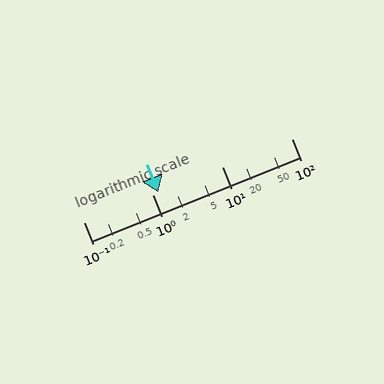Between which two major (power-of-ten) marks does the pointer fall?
The pointer is between 1 and 10.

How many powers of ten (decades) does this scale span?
The scale spans 3 decades, from 0.1 to 100.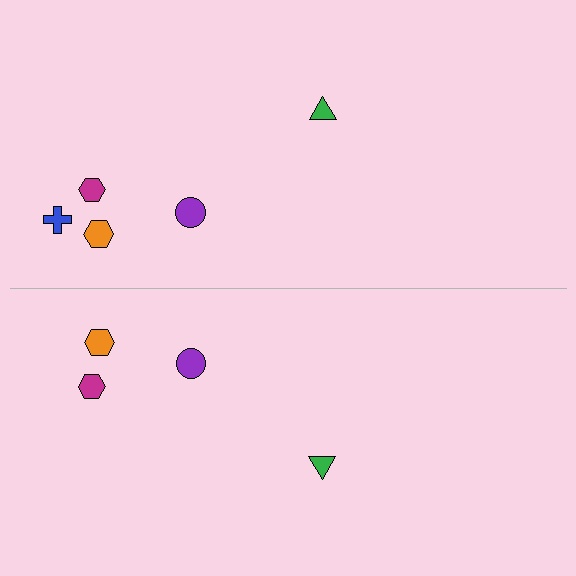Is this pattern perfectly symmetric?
No, the pattern is not perfectly symmetric. A blue cross is missing from the bottom side.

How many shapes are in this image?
There are 9 shapes in this image.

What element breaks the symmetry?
A blue cross is missing from the bottom side.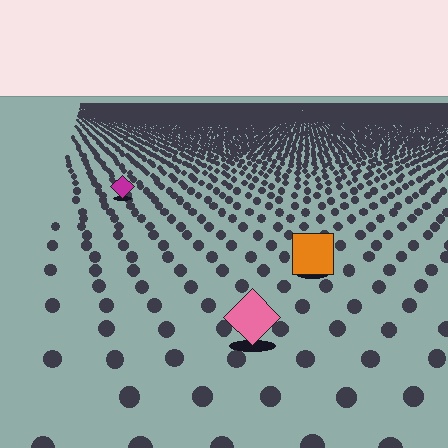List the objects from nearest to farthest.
From nearest to farthest: the pink diamond, the orange square, the magenta diamond.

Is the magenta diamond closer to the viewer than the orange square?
No. The orange square is closer — you can tell from the texture gradient: the ground texture is coarser near it.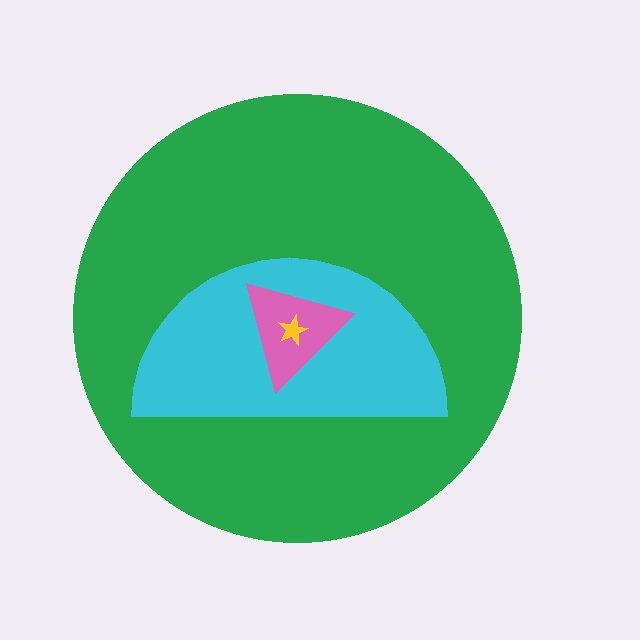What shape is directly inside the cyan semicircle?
The pink triangle.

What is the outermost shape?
The green circle.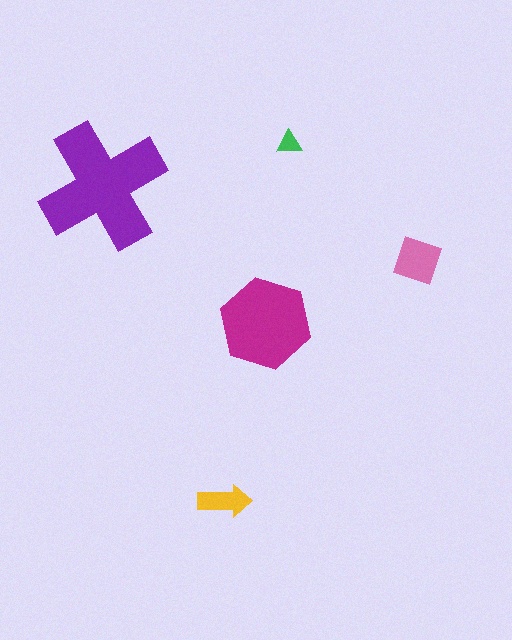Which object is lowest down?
The yellow arrow is bottommost.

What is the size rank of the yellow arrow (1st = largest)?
4th.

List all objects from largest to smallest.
The purple cross, the magenta hexagon, the pink diamond, the yellow arrow, the green triangle.